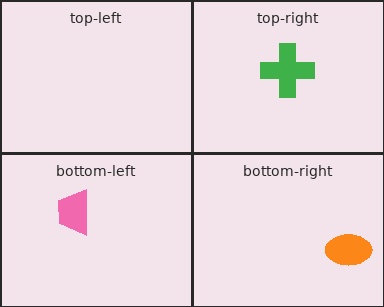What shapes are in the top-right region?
The green cross.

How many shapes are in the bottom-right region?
1.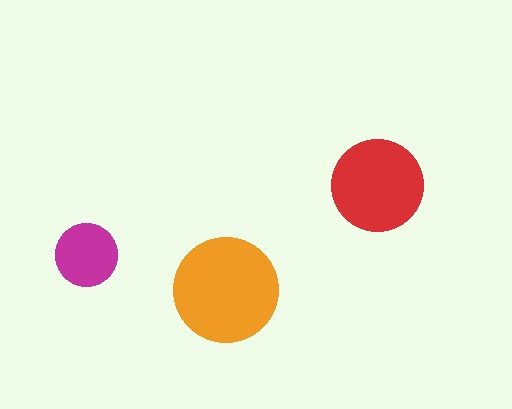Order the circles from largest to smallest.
the orange one, the red one, the magenta one.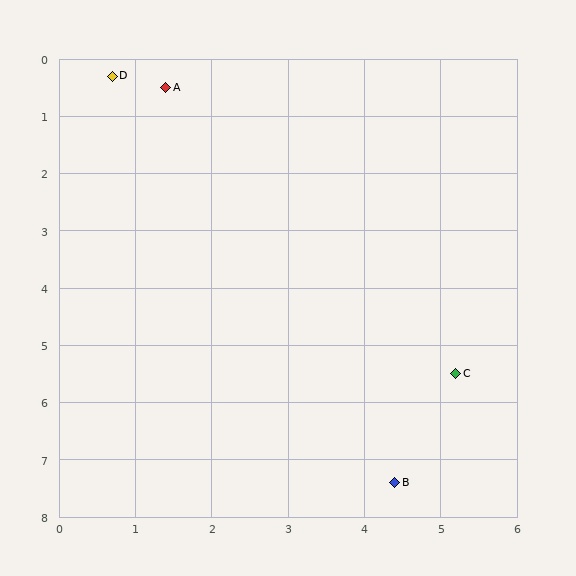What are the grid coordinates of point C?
Point C is at approximately (5.2, 5.5).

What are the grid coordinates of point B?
Point B is at approximately (4.4, 7.4).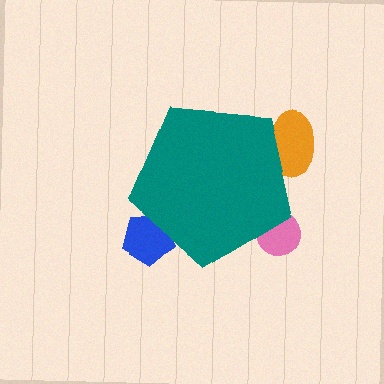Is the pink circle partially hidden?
Yes, the pink circle is partially hidden behind the teal pentagon.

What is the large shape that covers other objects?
A teal pentagon.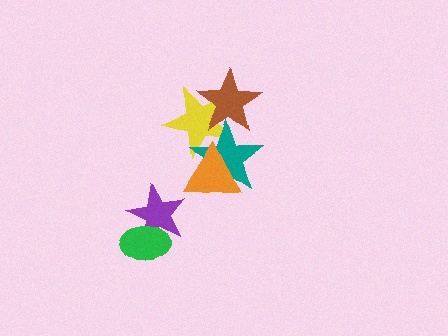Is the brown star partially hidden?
Yes, it is partially covered by another shape.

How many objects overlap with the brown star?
2 objects overlap with the brown star.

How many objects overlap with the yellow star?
3 objects overlap with the yellow star.